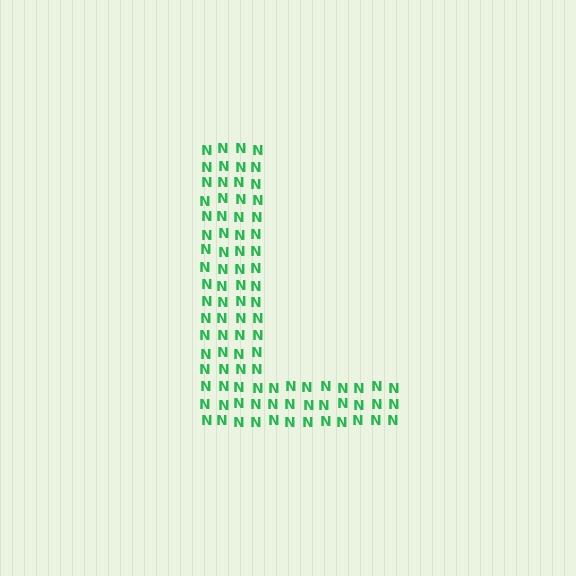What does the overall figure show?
The overall figure shows the letter L.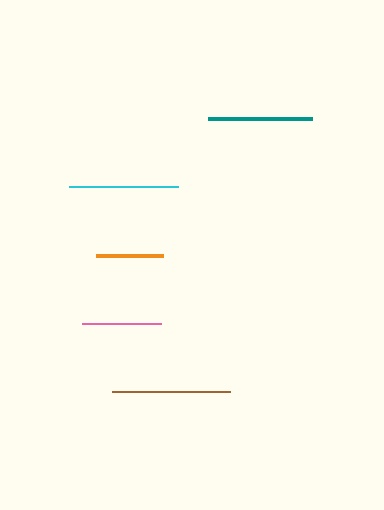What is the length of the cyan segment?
The cyan segment is approximately 108 pixels long.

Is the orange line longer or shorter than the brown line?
The brown line is longer than the orange line.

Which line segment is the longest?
The brown line is the longest at approximately 118 pixels.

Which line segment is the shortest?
The orange line is the shortest at approximately 66 pixels.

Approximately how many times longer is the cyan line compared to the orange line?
The cyan line is approximately 1.6 times the length of the orange line.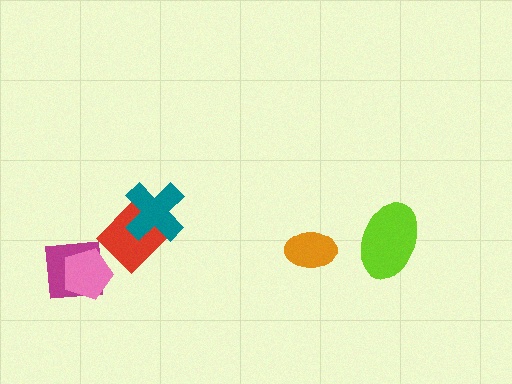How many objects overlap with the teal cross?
1 object overlaps with the teal cross.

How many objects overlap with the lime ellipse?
0 objects overlap with the lime ellipse.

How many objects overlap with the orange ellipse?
0 objects overlap with the orange ellipse.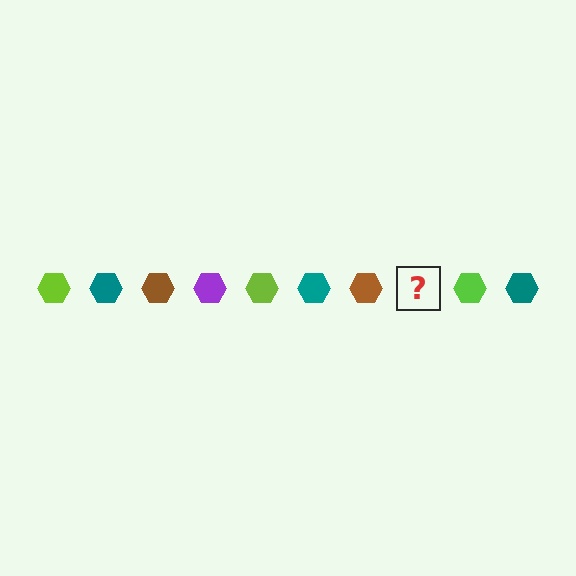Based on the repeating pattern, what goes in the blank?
The blank should be a purple hexagon.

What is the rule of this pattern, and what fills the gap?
The rule is that the pattern cycles through lime, teal, brown, purple hexagons. The gap should be filled with a purple hexagon.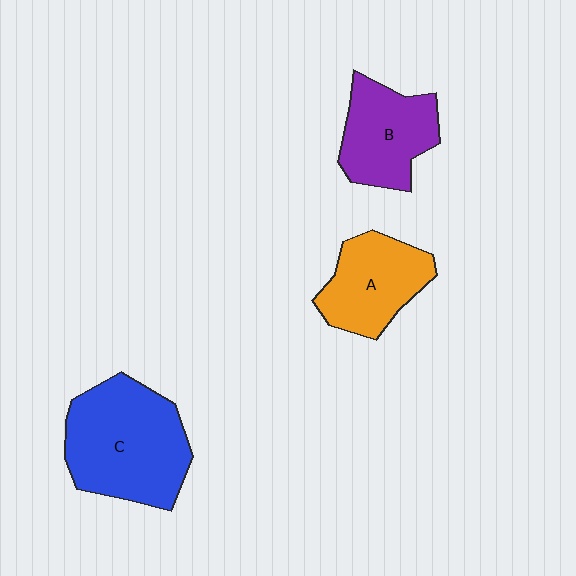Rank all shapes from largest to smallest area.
From largest to smallest: C (blue), A (orange), B (purple).